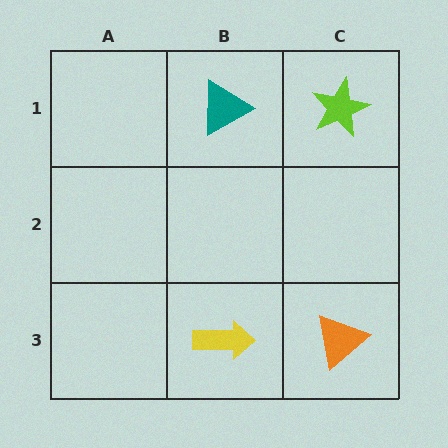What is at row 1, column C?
A lime star.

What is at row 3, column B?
A yellow arrow.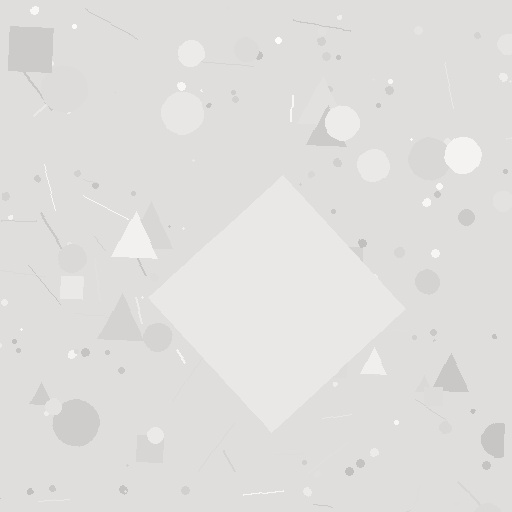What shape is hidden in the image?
A diamond is hidden in the image.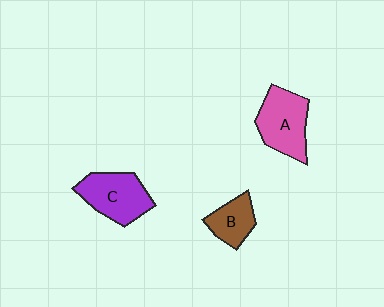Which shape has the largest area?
Shape A (pink).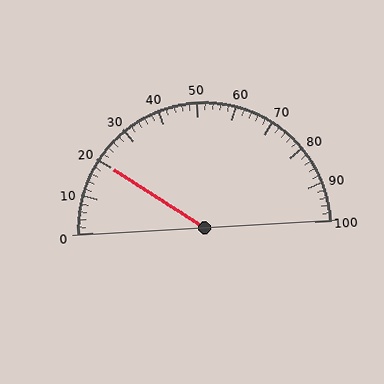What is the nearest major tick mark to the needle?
The nearest major tick mark is 20.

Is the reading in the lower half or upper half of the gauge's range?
The reading is in the lower half of the range (0 to 100).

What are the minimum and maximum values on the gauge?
The gauge ranges from 0 to 100.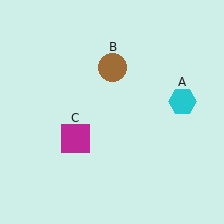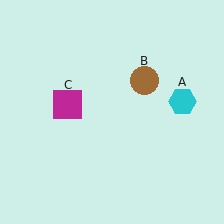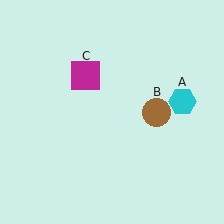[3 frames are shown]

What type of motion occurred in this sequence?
The brown circle (object B), magenta square (object C) rotated clockwise around the center of the scene.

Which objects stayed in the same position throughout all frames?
Cyan hexagon (object A) remained stationary.